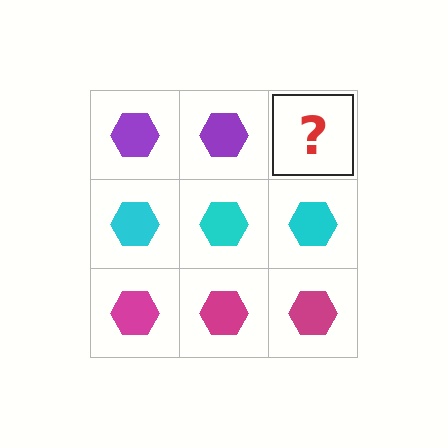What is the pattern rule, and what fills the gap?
The rule is that each row has a consistent color. The gap should be filled with a purple hexagon.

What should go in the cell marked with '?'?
The missing cell should contain a purple hexagon.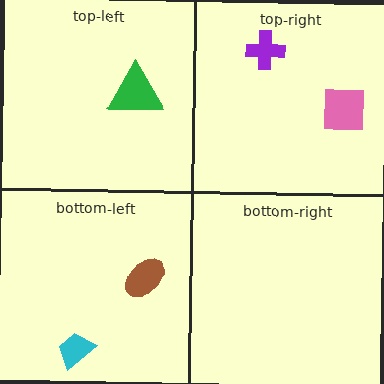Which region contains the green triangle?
The top-left region.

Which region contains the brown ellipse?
The bottom-left region.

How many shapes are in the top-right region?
2.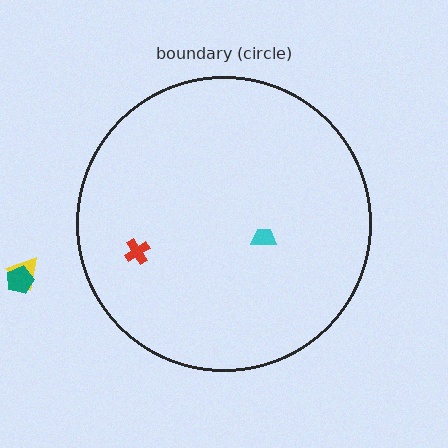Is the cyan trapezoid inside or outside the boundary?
Inside.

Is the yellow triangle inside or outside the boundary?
Outside.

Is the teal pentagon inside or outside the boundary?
Outside.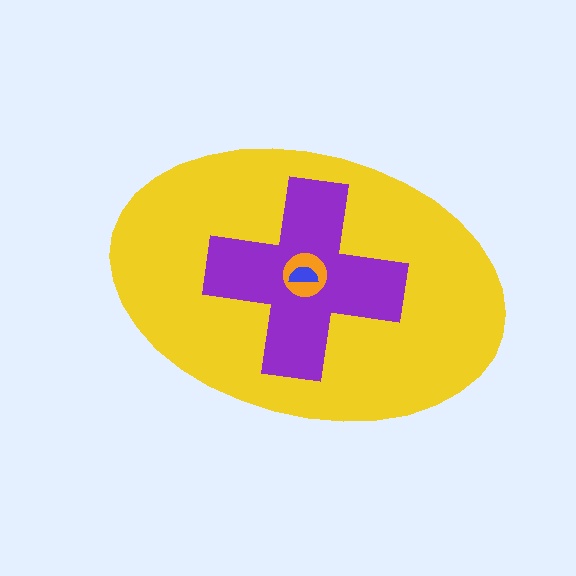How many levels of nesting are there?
4.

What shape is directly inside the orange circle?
The blue semicircle.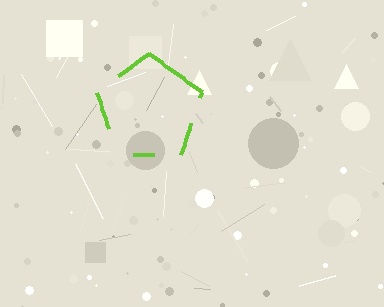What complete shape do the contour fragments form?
The contour fragments form a pentagon.